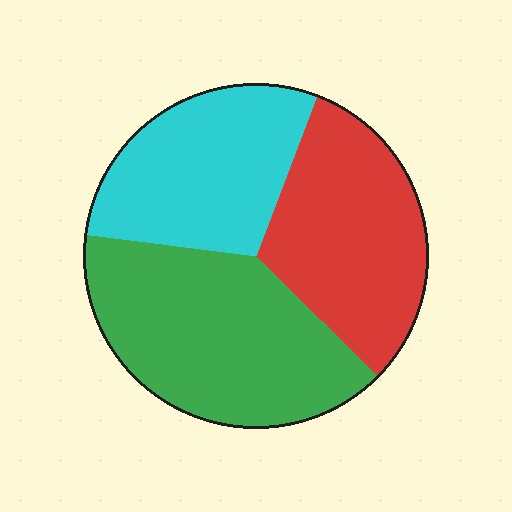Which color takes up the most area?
Green, at roughly 40%.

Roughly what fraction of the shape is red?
Red takes up about one third (1/3) of the shape.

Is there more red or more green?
Green.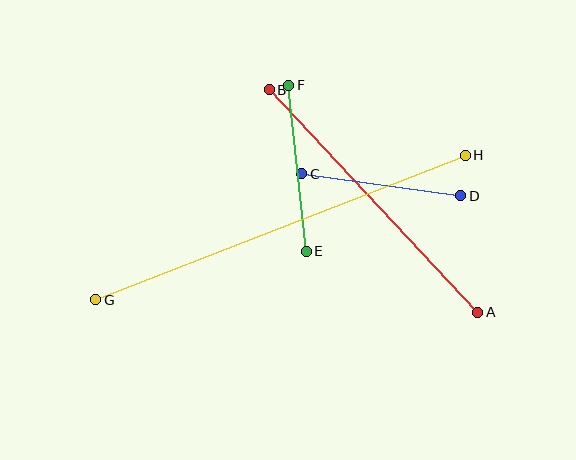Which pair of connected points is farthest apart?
Points G and H are farthest apart.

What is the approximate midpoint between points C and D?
The midpoint is at approximately (381, 185) pixels.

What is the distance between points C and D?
The distance is approximately 160 pixels.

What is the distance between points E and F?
The distance is approximately 167 pixels.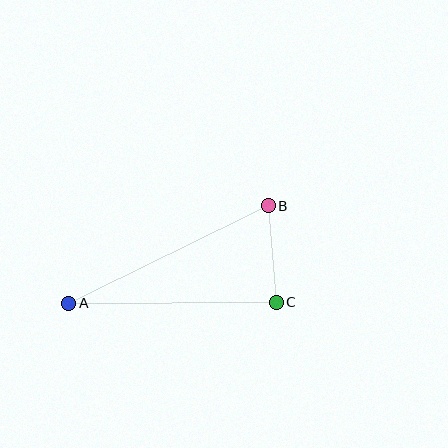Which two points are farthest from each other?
Points A and B are farthest from each other.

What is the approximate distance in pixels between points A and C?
The distance between A and C is approximately 207 pixels.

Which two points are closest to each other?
Points B and C are closest to each other.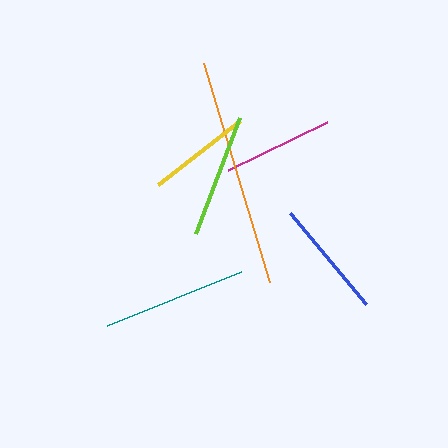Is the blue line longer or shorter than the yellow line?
The blue line is longer than the yellow line.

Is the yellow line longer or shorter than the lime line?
The lime line is longer than the yellow line.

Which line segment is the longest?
The orange line is the longest at approximately 229 pixels.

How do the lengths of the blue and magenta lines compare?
The blue and magenta lines are approximately the same length.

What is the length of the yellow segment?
The yellow segment is approximately 105 pixels long.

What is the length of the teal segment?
The teal segment is approximately 145 pixels long.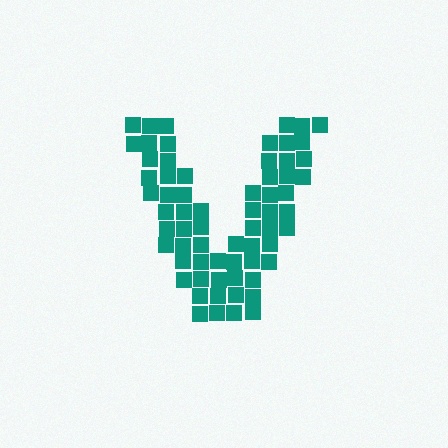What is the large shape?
The large shape is the letter V.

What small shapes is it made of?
It is made of small squares.